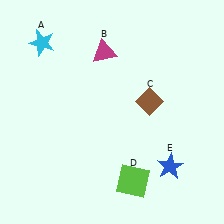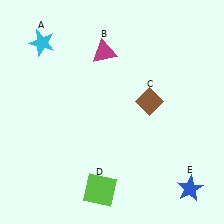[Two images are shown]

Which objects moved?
The objects that moved are: the lime square (D), the blue star (E).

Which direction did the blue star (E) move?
The blue star (E) moved down.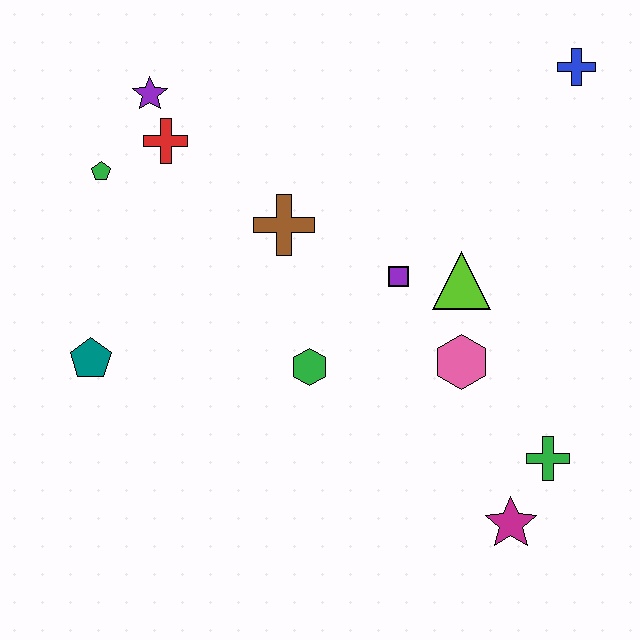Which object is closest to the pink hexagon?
The lime triangle is closest to the pink hexagon.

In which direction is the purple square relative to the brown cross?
The purple square is to the right of the brown cross.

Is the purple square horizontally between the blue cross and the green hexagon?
Yes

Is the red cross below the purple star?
Yes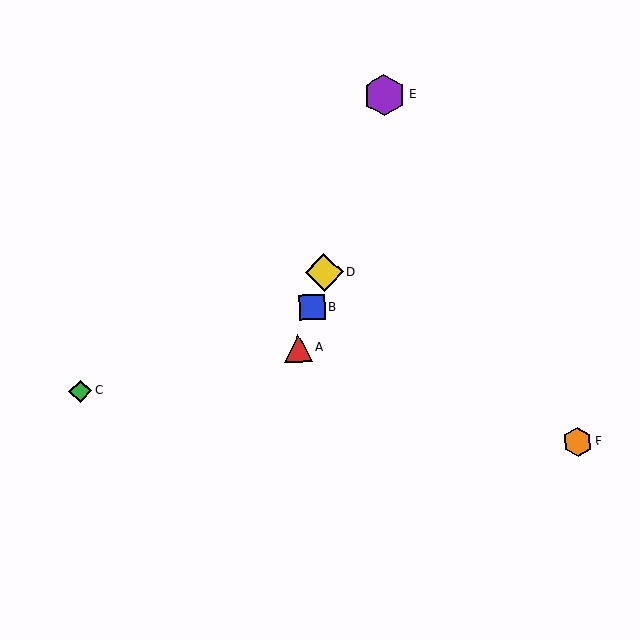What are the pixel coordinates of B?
Object B is at (312, 307).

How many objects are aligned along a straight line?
4 objects (A, B, D, E) are aligned along a straight line.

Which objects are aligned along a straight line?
Objects A, B, D, E are aligned along a straight line.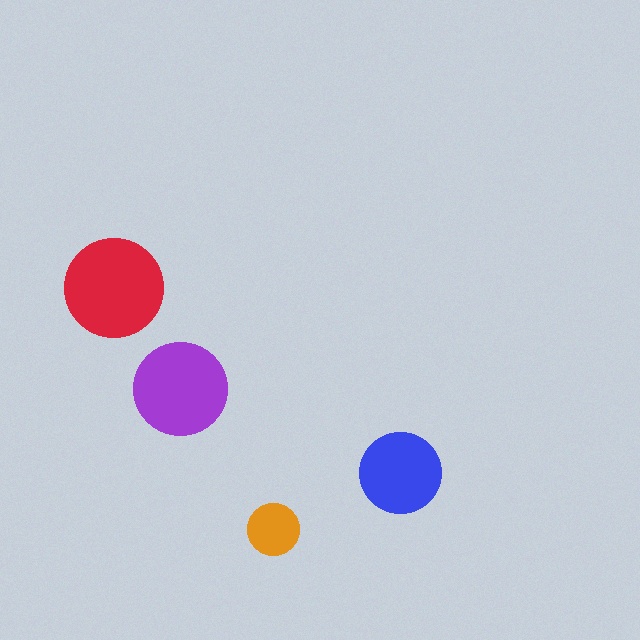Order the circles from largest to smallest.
the red one, the purple one, the blue one, the orange one.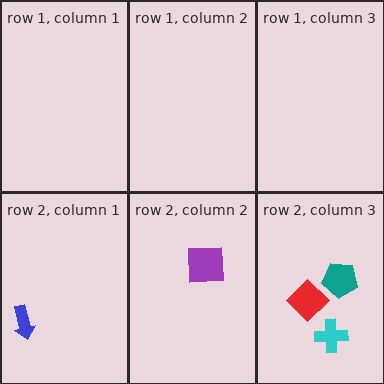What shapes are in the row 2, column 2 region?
The purple square.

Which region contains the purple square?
The row 2, column 2 region.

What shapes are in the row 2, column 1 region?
The blue arrow.